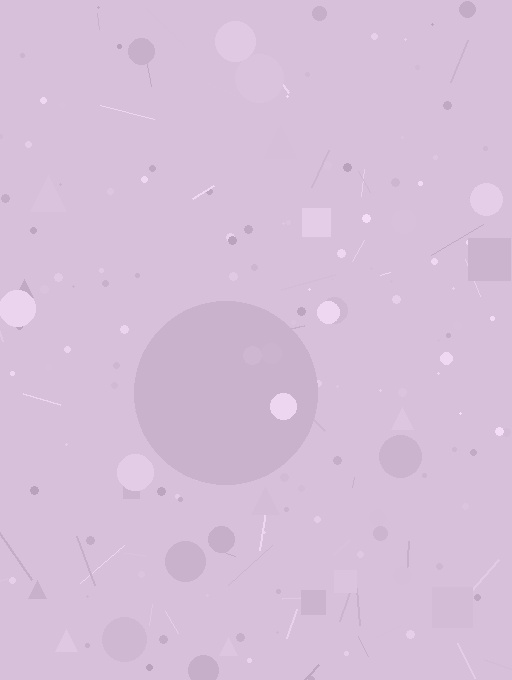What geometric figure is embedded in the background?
A circle is embedded in the background.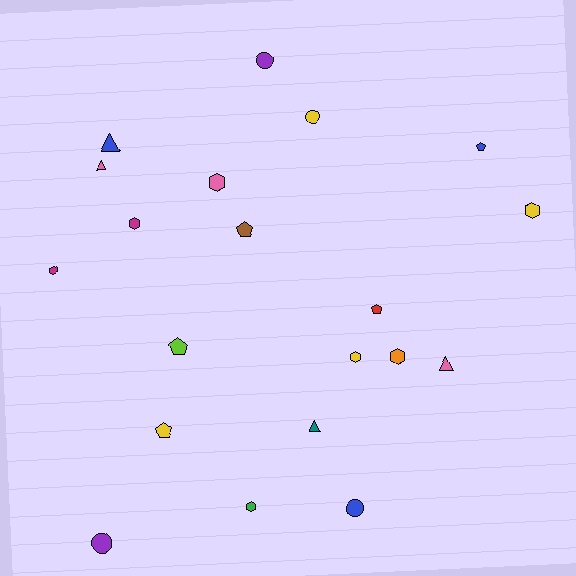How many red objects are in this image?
There is 1 red object.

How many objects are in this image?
There are 20 objects.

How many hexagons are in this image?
There are 7 hexagons.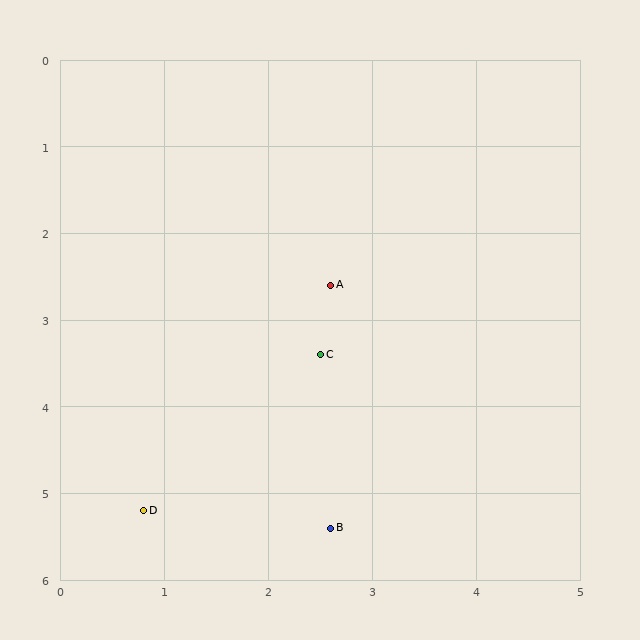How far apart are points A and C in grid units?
Points A and C are about 0.8 grid units apart.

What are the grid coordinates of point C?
Point C is at approximately (2.5, 3.4).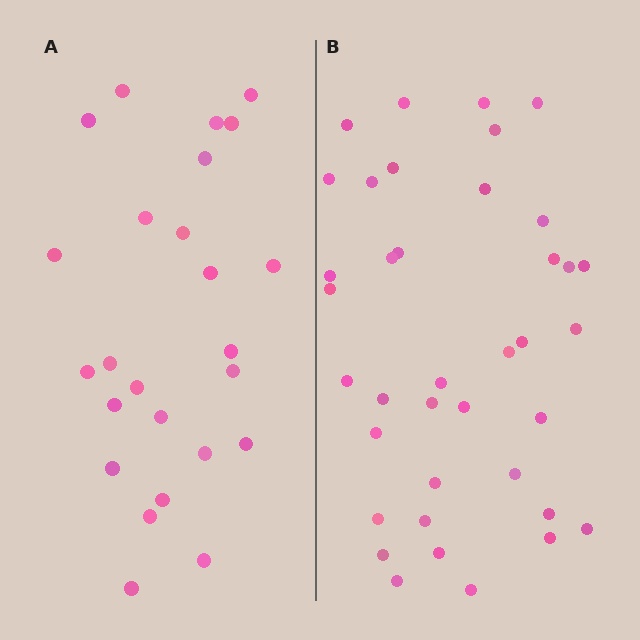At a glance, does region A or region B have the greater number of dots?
Region B (the right region) has more dots.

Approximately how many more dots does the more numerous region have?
Region B has approximately 15 more dots than region A.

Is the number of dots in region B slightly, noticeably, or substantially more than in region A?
Region B has substantially more. The ratio is roughly 1.5 to 1.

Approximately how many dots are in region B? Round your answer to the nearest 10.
About 40 dots. (The exact count is 38, which rounds to 40.)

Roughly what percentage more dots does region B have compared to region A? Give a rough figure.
About 50% more.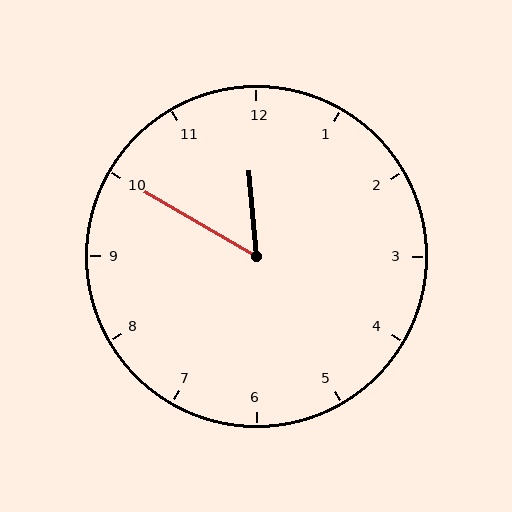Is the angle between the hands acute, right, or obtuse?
It is acute.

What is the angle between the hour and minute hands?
Approximately 55 degrees.